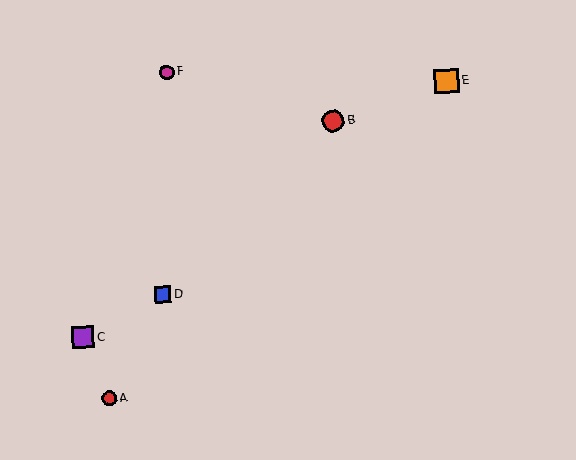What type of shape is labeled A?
Shape A is a red circle.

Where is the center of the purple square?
The center of the purple square is at (83, 337).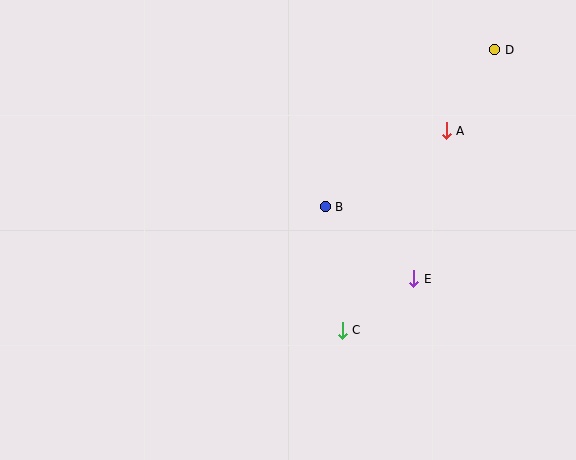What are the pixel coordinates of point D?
Point D is at (495, 50).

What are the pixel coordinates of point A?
Point A is at (446, 131).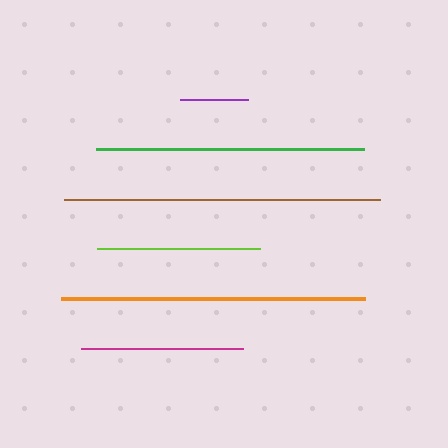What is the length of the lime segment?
The lime segment is approximately 163 pixels long.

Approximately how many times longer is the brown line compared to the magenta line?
The brown line is approximately 1.9 times the length of the magenta line.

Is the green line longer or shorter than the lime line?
The green line is longer than the lime line.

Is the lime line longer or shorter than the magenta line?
The lime line is longer than the magenta line.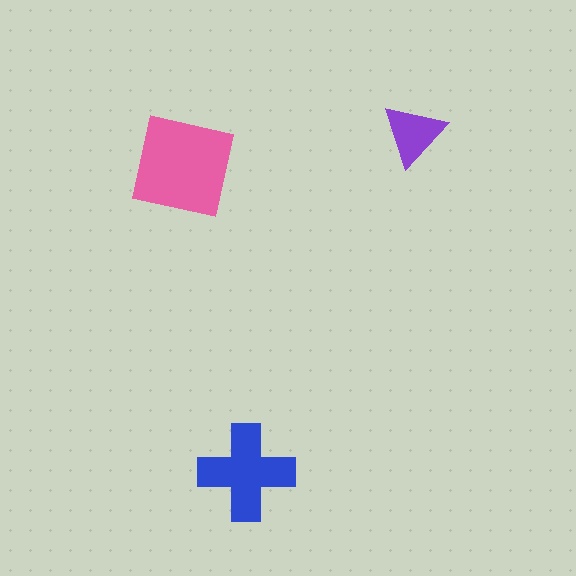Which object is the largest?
The pink square.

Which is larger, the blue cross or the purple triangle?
The blue cross.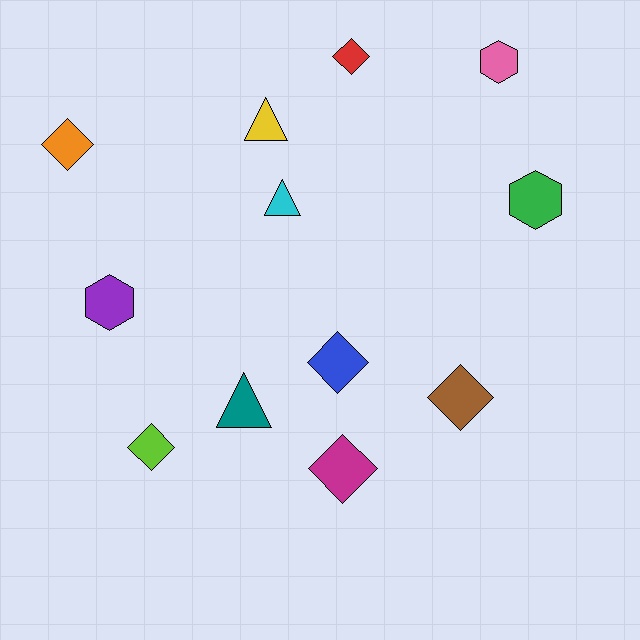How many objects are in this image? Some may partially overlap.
There are 12 objects.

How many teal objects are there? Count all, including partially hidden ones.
There is 1 teal object.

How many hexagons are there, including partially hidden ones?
There are 3 hexagons.